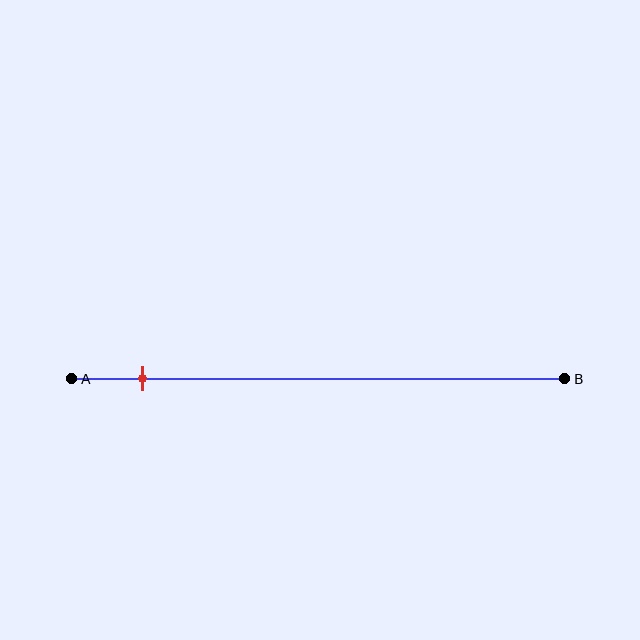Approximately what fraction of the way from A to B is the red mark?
The red mark is approximately 15% of the way from A to B.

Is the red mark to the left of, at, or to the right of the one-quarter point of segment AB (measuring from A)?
The red mark is to the left of the one-quarter point of segment AB.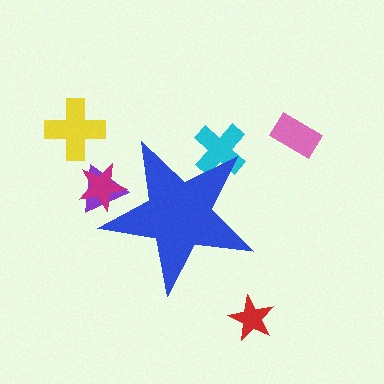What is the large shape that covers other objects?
A blue star.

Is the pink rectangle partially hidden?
No, the pink rectangle is fully visible.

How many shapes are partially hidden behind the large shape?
3 shapes are partially hidden.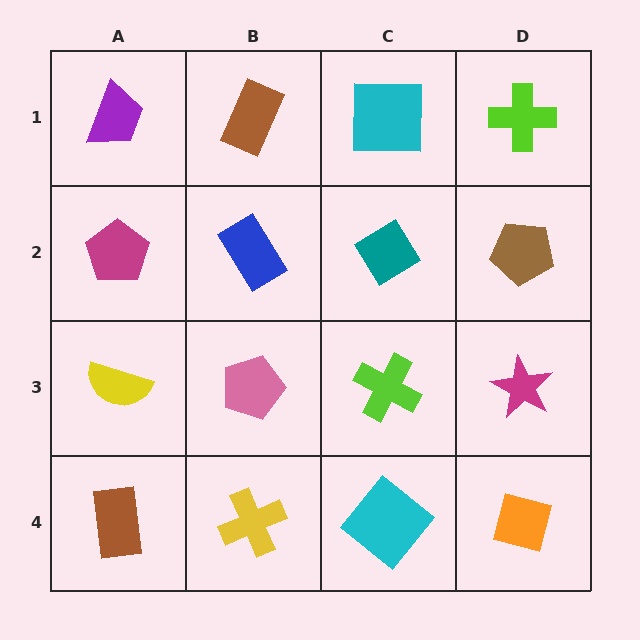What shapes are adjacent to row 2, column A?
A purple trapezoid (row 1, column A), a yellow semicircle (row 3, column A), a blue rectangle (row 2, column B).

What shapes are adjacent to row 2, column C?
A cyan square (row 1, column C), a lime cross (row 3, column C), a blue rectangle (row 2, column B), a brown pentagon (row 2, column D).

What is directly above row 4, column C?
A lime cross.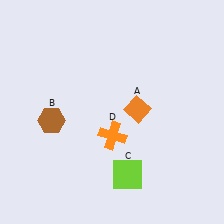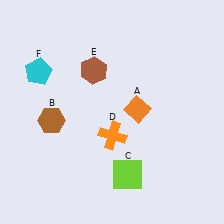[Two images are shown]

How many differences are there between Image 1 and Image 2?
There are 2 differences between the two images.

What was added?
A brown hexagon (E), a cyan pentagon (F) were added in Image 2.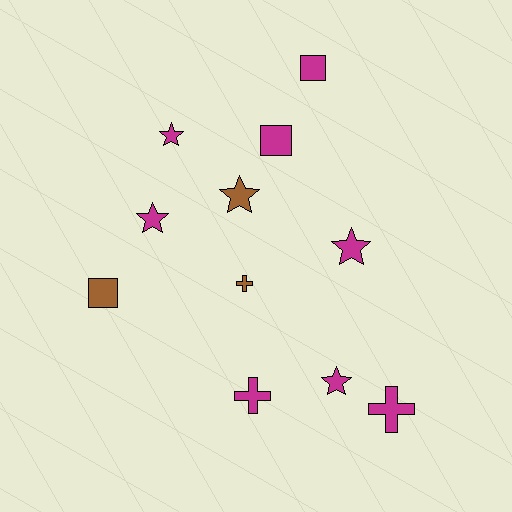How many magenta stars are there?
There are 4 magenta stars.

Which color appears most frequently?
Magenta, with 8 objects.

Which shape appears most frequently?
Star, with 5 objects.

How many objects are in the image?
There are 11 objects.